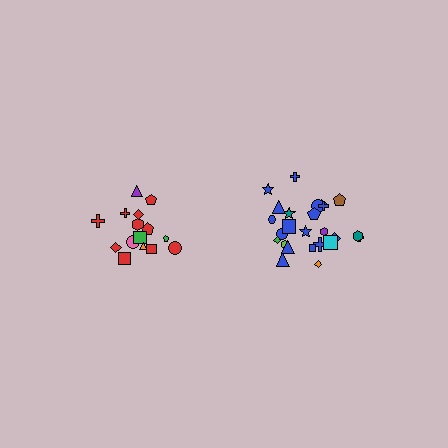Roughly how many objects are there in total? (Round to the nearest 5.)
Roughly 40 objects in total.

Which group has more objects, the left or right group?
The right group.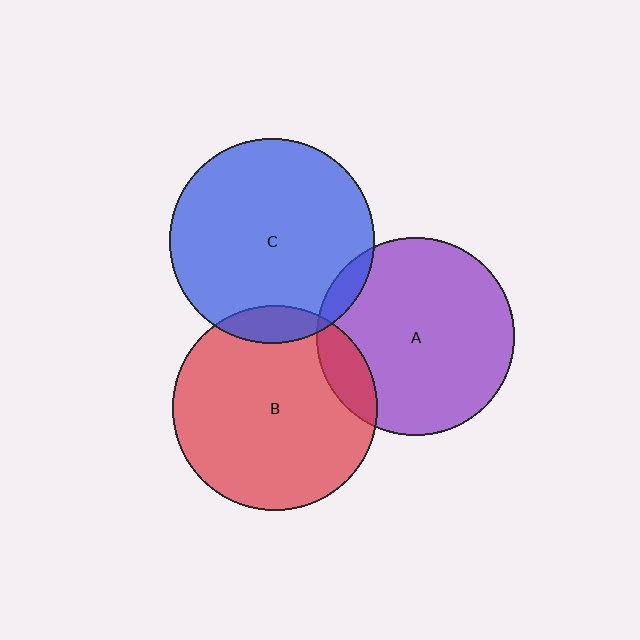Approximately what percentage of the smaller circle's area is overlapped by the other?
Approximately 10%.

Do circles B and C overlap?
Yes.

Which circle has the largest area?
Circle C (blue).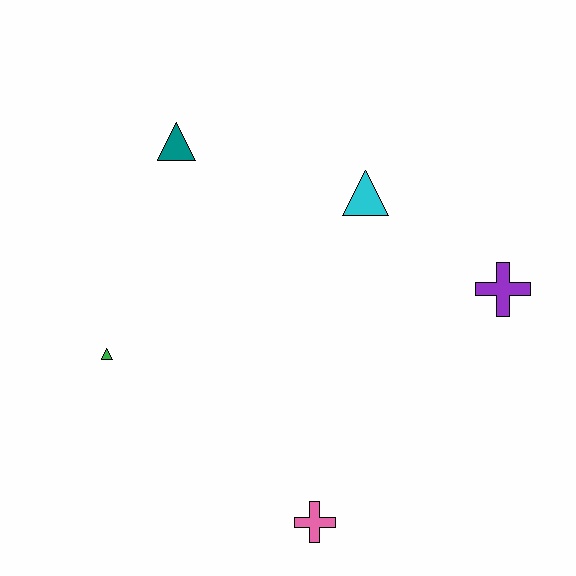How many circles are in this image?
There are no circles.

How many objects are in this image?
There are 5 objects.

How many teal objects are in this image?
There is 1 teal object.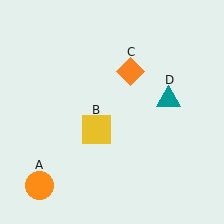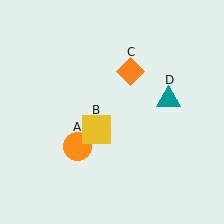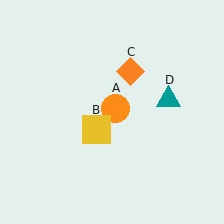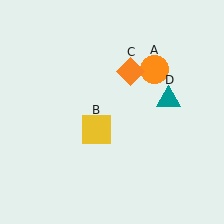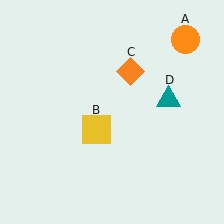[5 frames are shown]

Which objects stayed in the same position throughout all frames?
Yellow square (object B) and orange diamond (object C) and teal triangle (object D) remained stationary.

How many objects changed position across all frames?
1 object changed position: orange circle (object A).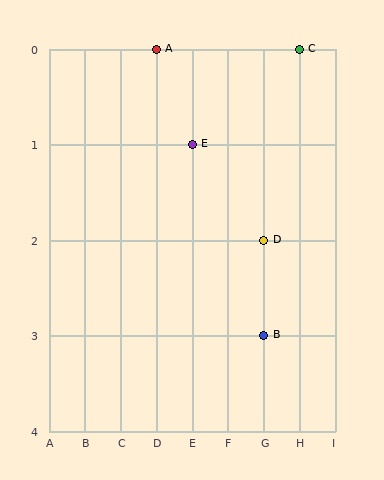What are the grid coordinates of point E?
Point E is at grid coordinates (E, 1).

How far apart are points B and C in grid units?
Points B and C are 1 column and 3 rows apart (about 3.2 grid units diagonally).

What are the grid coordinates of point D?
Point D is at grid coordinates (G, 2).